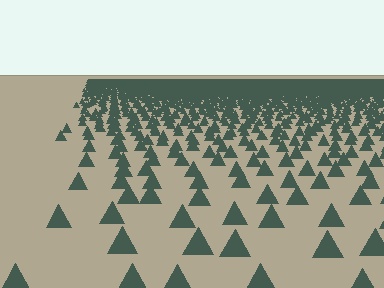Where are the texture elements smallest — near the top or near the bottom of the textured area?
Near the top.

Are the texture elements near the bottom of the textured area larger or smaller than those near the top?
Larger. Near the bottom, elements are closer to the viewer and appear at a bigger on-screen size.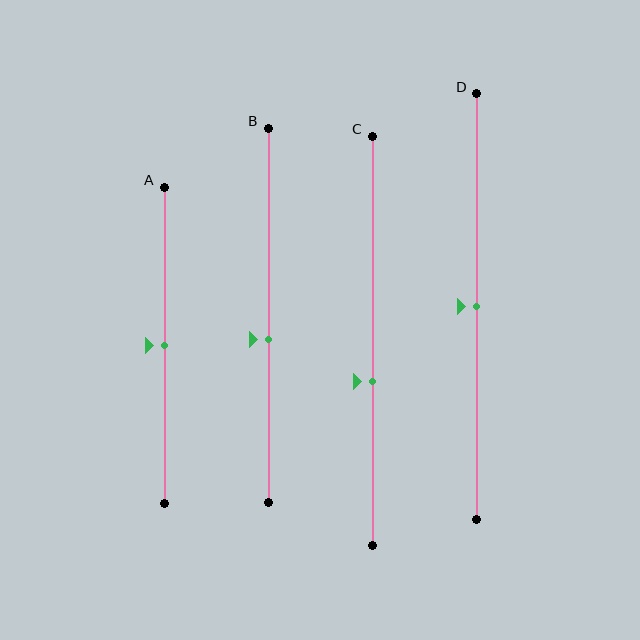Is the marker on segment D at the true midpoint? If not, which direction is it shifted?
Yes, the marker on segment D is at the true midpoint.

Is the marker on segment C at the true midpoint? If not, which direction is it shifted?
No, the marker on segment C is shifted downward by about 10% of the segment length.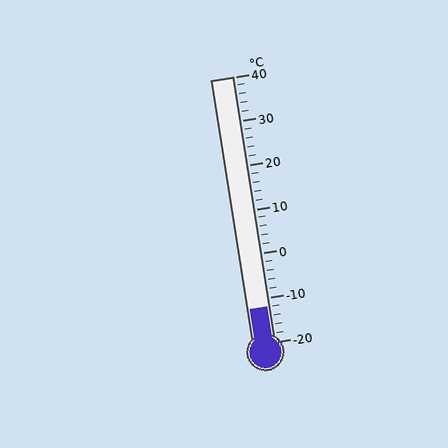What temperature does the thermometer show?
The thermometer shows approximately -12°C.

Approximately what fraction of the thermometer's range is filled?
The thermometer is filled to approximately 15% of its range.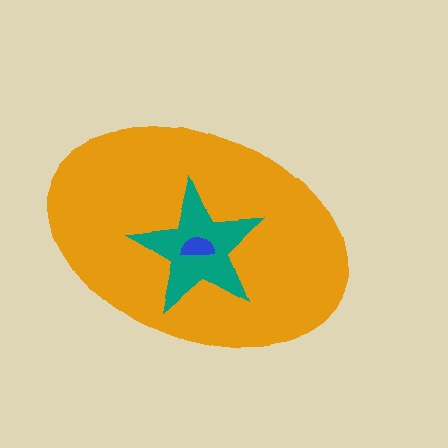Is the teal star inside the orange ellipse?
Yes.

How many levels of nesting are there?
3.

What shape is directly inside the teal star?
The blue semicircle.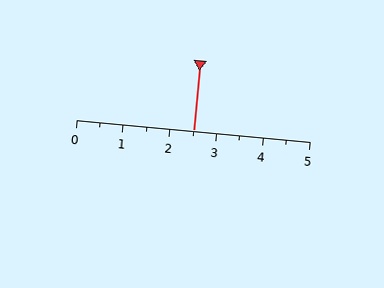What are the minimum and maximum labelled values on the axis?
The axis runs from 0 to 5.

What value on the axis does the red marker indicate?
The marker indicates approximately 2.5.